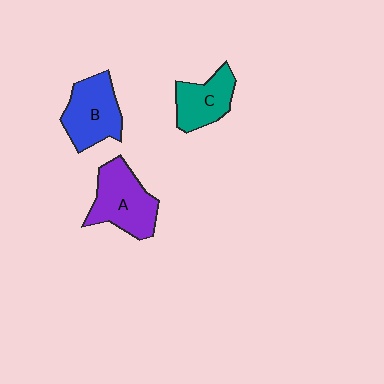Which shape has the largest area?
Shape A (purple).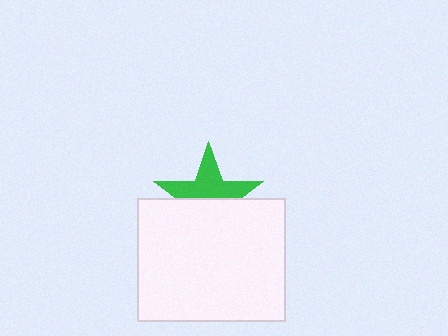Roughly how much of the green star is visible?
About half of it is visible (roughly 51%).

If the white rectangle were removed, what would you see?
You would see the complete green star.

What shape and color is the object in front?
The object in front is a white rectangle.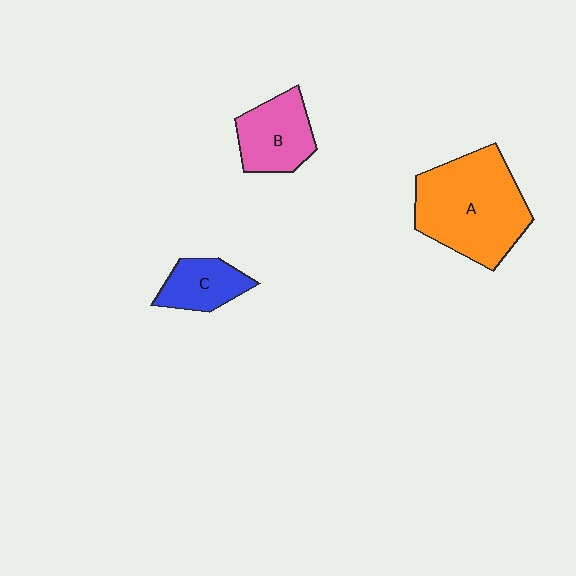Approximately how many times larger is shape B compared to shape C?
Approximately 1.3 times.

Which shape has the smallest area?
Shape C (blue).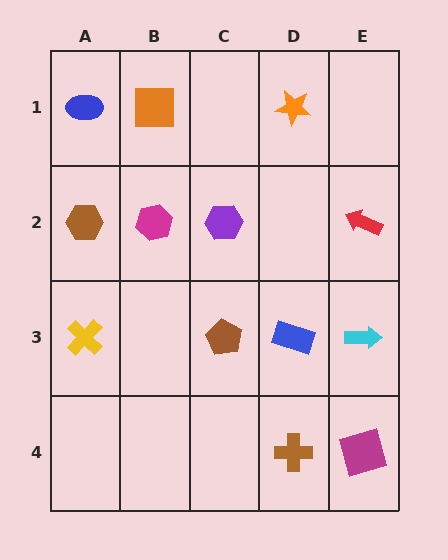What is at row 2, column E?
A red arrow.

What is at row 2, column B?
A magenta hexagon.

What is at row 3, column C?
A brown pentagon.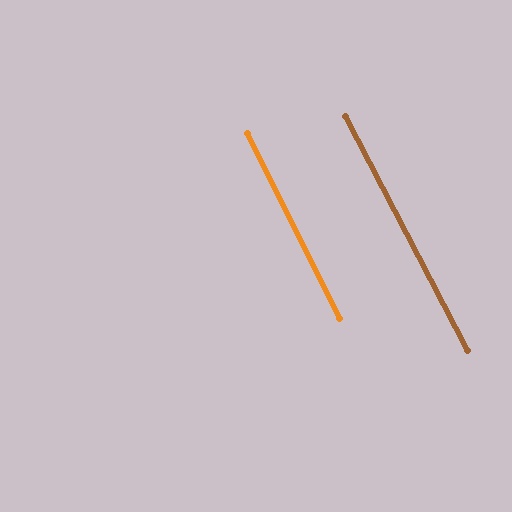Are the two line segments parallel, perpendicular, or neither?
Parallel — their directions differ by only 1.0°.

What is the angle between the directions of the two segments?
Approximately 1 degree.